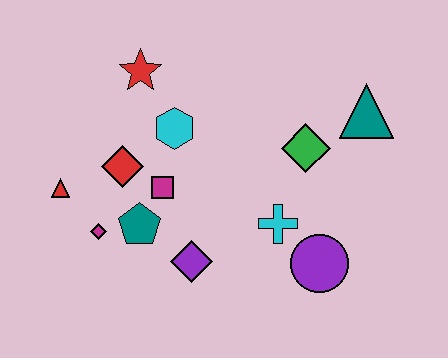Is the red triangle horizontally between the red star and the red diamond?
No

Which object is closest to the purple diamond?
The teal pentagon is closest to the purple diamond.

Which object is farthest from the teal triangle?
The red triangle is farthest from the teal triangle.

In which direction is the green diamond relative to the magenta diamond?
The green diamond is to the right of the magenta diamond.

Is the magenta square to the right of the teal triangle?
No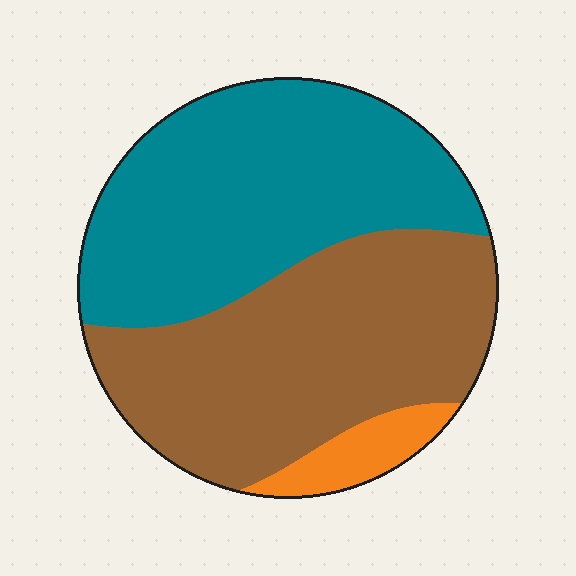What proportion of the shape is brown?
Brown takes up about one half (1/2) of the shape.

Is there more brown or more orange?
Brown.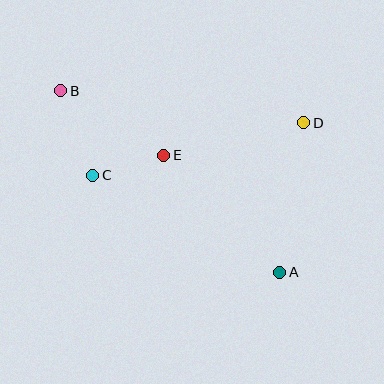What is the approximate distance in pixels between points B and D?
The distance between B and D is approximately 245 pixels.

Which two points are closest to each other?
Points C and E are closest to each other.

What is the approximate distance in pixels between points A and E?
The distance between A and E is approximately 165 pixels.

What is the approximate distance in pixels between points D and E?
The distance between D and E is approximately 143 pixels.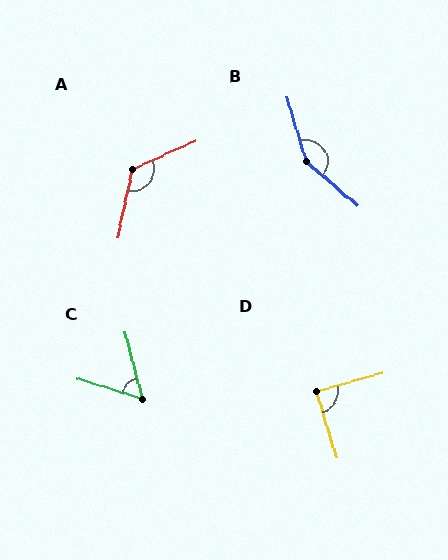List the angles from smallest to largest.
C (58°), D (89°), A (126°), B (148°).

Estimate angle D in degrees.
Approximately 89 degrees.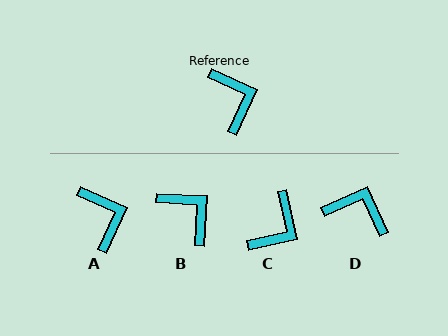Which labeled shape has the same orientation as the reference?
A.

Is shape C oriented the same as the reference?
No, it is off by about 53 degrees.